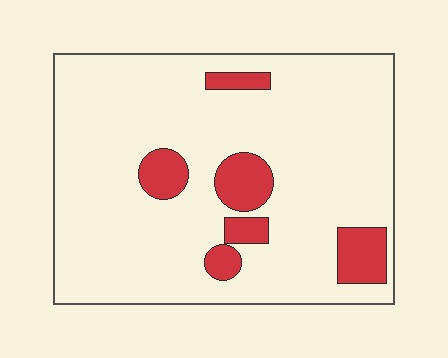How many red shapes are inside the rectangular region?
6.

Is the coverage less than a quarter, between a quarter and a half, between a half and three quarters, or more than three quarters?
Less than a quarter.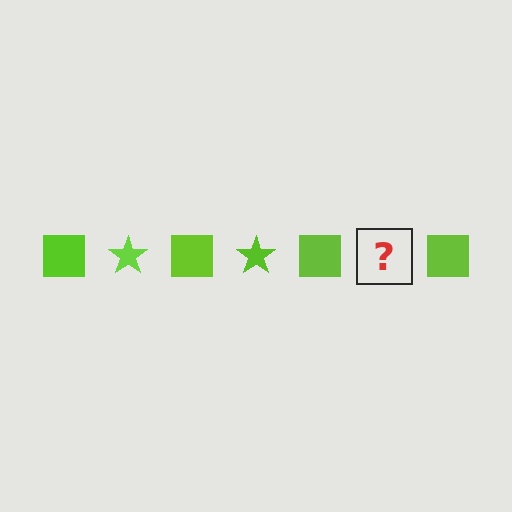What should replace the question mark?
The question mark should be replaced with a lime star.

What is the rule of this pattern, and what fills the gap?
The rule is that the pattern cycles through square, star shapes in lime. The gap should be filled with a lime star.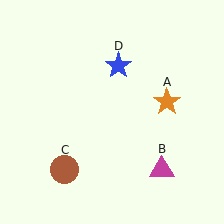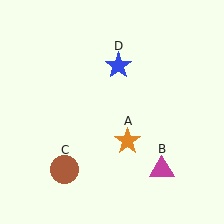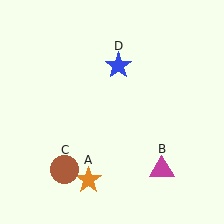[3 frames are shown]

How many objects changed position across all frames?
1 object changed position: orange star (object A).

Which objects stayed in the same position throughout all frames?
Magenta triangle (object B) and brown circle (object C) and blue star (object D) remained stationary.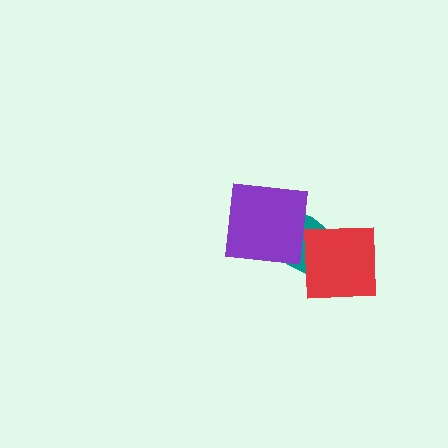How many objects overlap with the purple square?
1 object overlaps with the purple square.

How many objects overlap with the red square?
1 object overlaps with the red square.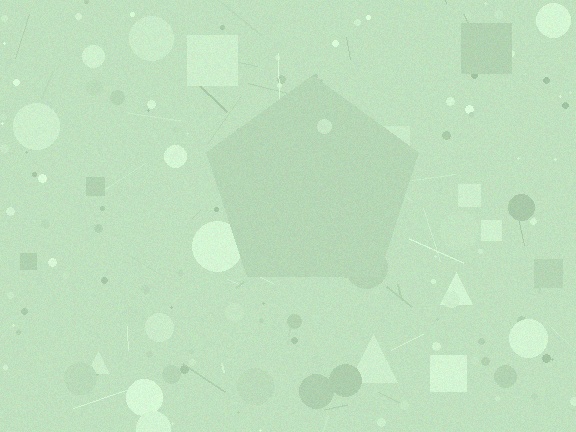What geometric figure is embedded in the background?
A pentagon is embedded in the background.